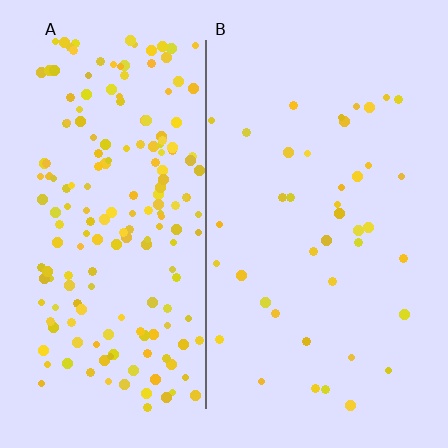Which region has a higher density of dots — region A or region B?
A (the left).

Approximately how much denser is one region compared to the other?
Approximately 4.7× — region A over region B.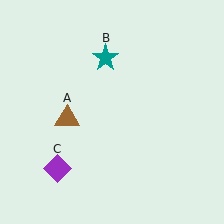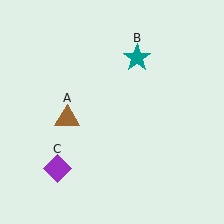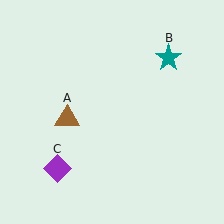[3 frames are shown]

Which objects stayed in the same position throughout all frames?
Brown triangle (object A) and purple diamond (object C) remained stationary.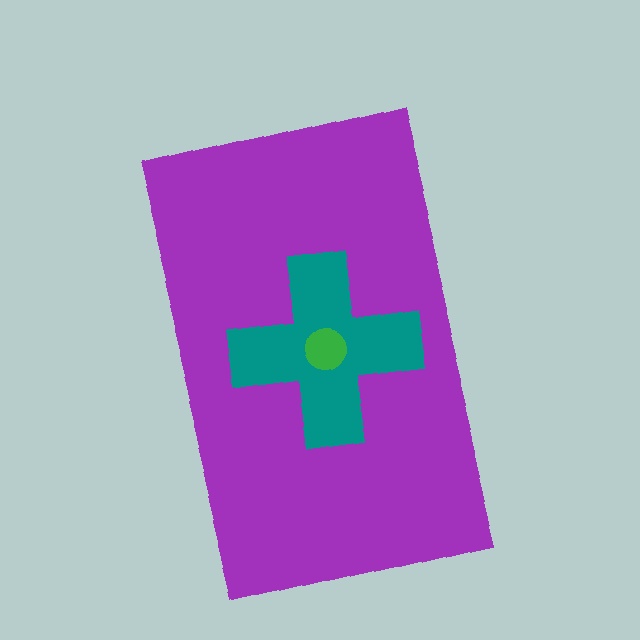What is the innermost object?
The green circle.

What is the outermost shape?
The purple rectangle.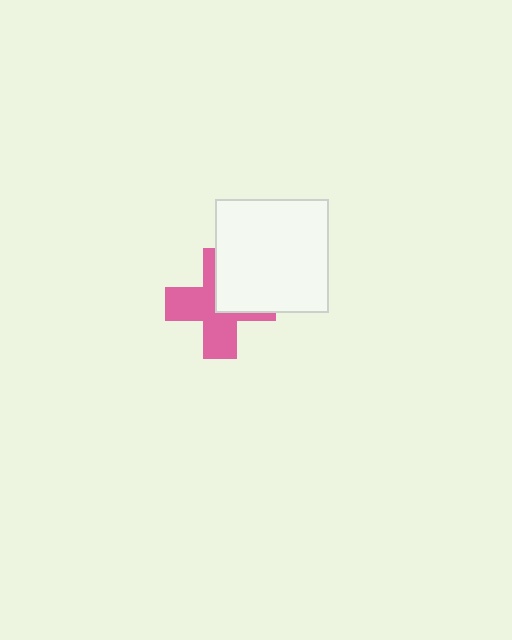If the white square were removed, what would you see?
You would see the complete pink cross.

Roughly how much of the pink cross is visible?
About half of it is visible (roughly 62%).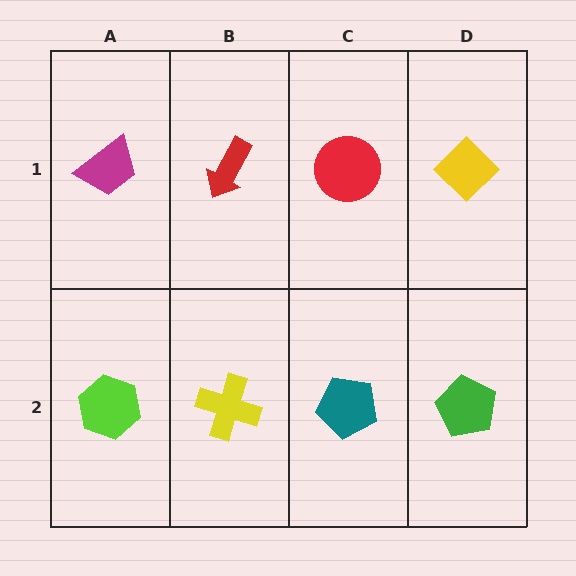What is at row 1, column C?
A red circle.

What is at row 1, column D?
A yellow diamond.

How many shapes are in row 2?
4 shapes.